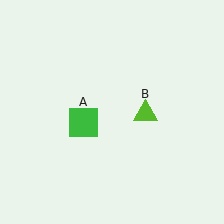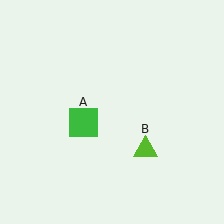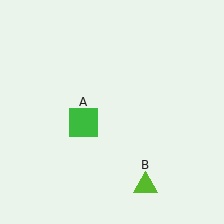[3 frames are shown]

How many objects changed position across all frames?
1 object changed position: lime triangle (object B).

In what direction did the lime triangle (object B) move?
The lime triangle (object B) moved down.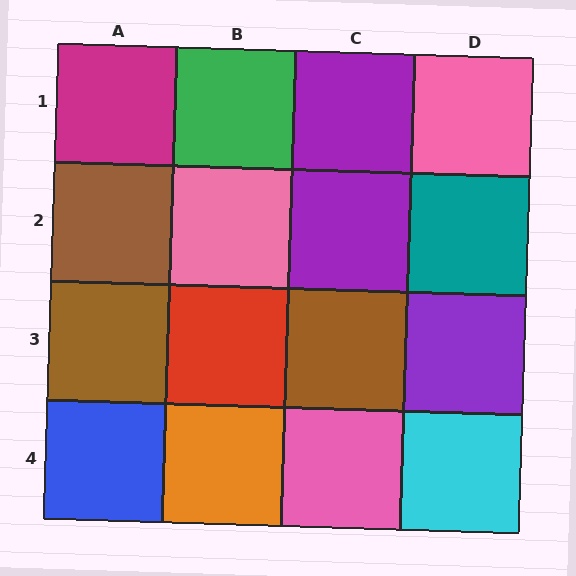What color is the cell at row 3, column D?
Purple.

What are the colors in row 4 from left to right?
Blue, orange, pink, cyan.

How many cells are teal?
1 cell is teal.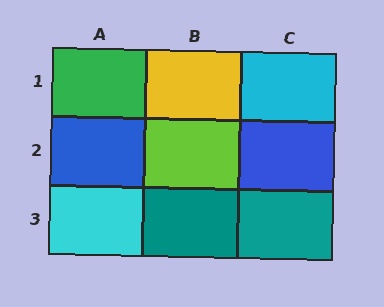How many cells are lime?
1 cell is lime.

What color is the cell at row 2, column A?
Blue.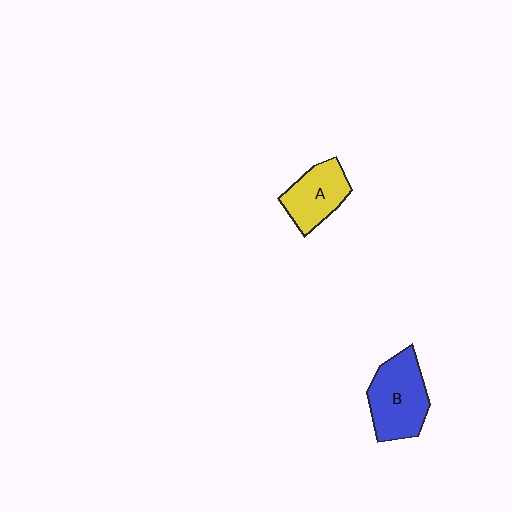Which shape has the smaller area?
Shape A (yellow).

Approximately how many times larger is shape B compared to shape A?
Approximately 1.4 times.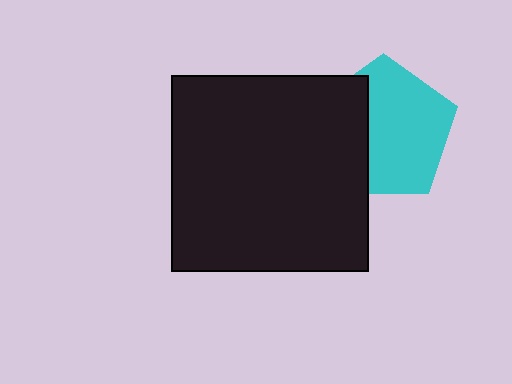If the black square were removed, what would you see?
You would see the complete cyan pentagon.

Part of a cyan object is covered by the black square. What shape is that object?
It is a pentagon.